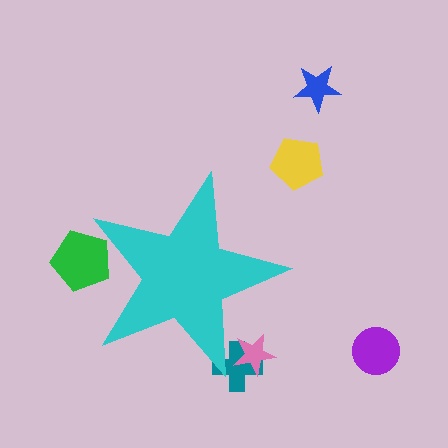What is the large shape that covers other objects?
A cyan star.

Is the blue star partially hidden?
No, the blue star is fully visible.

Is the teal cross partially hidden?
Yes, the teal cross is partially hidden behind the cyan star.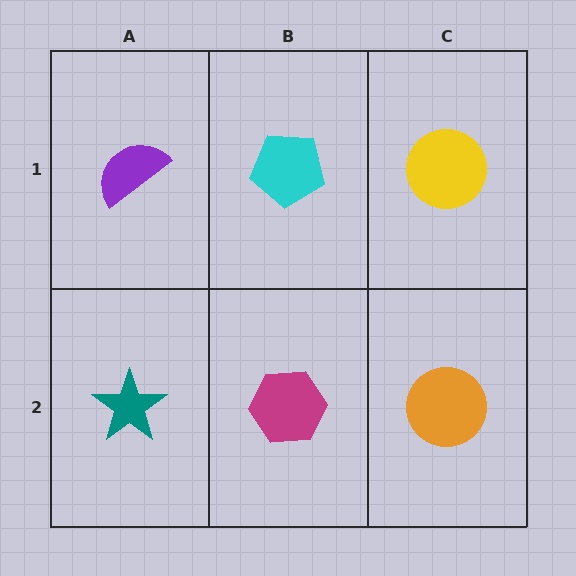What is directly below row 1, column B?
A magenta hexagon.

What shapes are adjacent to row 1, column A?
A teal star (row 2, column A), a cyan pentagon (row 1, column B).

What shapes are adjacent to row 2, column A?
A purple semicircle (row 1, column A), a magenta hexagon (row 2, column B).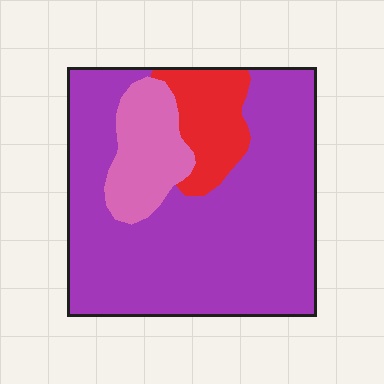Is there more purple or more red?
Purple.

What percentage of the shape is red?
Red covers roughly 15% of the shape.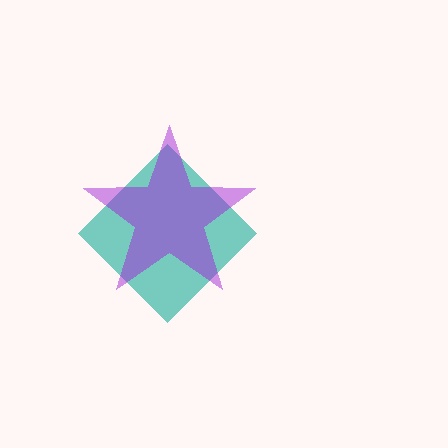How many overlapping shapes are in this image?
There are 2 overlapping shapes in the image.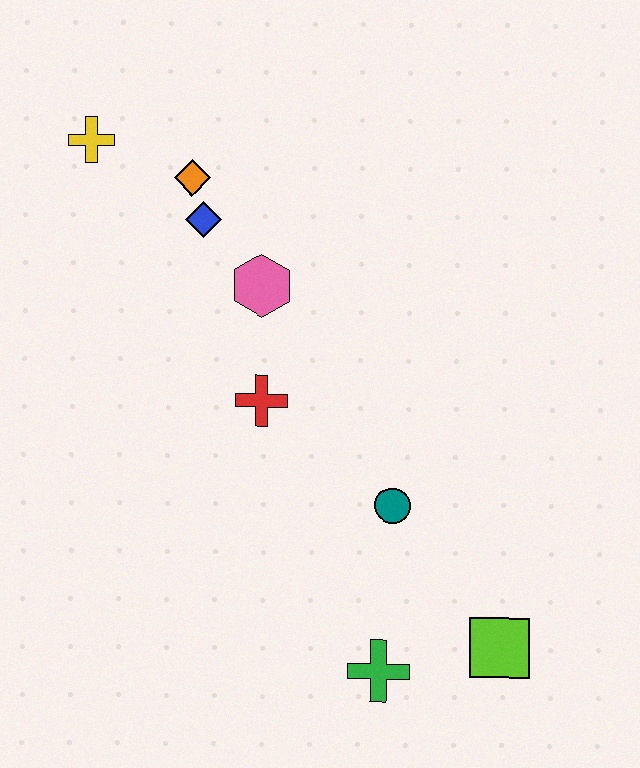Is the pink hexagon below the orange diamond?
Yes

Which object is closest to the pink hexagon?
The blue diamond is closest to the pink hexagon.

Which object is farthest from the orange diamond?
The lime square is farthest from the orange diamond.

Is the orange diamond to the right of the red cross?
No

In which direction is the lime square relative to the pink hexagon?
The lime square is below the pink hexagon.